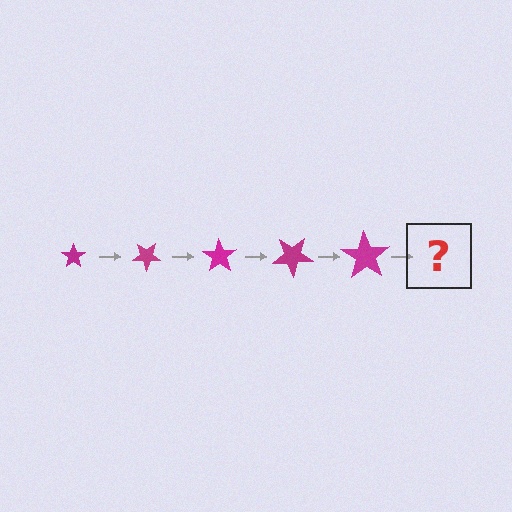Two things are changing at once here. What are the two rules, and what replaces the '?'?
The two rules are that the star grows larger each step and it rotates 35 degrees each step. The '?' should be a star, larger than the previous one and rotated 175 degrees from the start.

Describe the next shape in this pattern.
It should be a star, larger than the previous one and rotated 175 degrees from the start.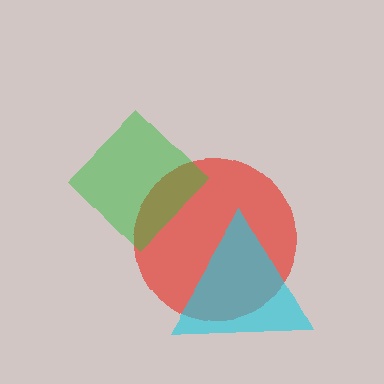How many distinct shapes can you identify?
There are 3 distinct shapes: a red circle, a green diamond, a cyan triangle.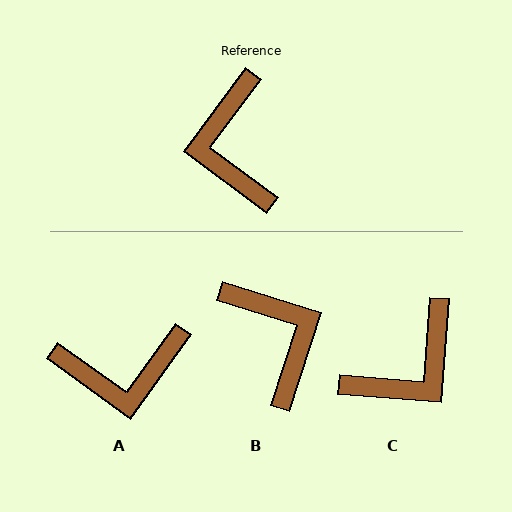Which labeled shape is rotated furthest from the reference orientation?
B, about 161 degrees away.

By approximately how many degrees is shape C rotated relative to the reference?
Approximately 123 degrees counter-clockwise.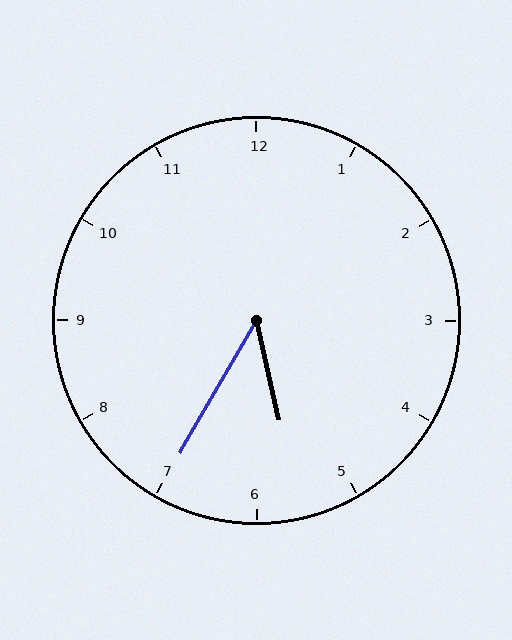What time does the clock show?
5:35.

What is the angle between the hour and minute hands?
Approximately 42 degrees.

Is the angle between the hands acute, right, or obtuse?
It is acute.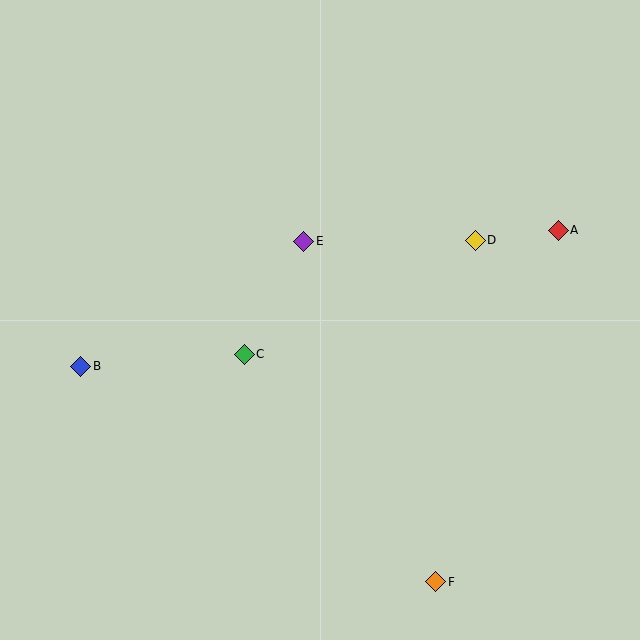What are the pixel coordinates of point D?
Point D is at (475, 240).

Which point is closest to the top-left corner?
Point B is closest to the top-left corner.